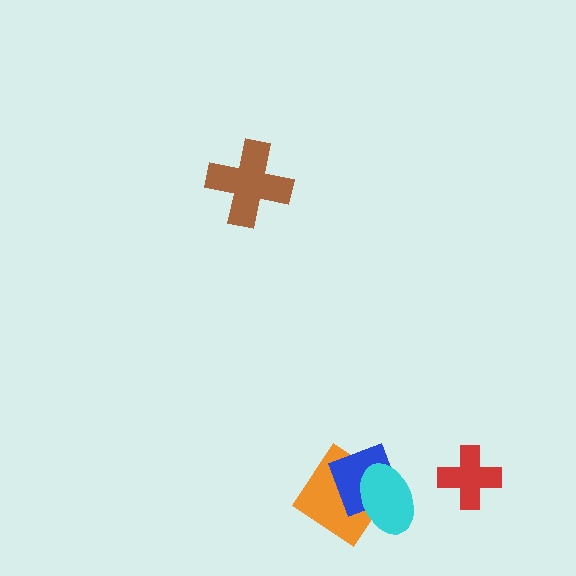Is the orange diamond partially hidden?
Yes, it is partially covered by another shape.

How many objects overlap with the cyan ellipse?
2 objects overlap with the cyan ellipse.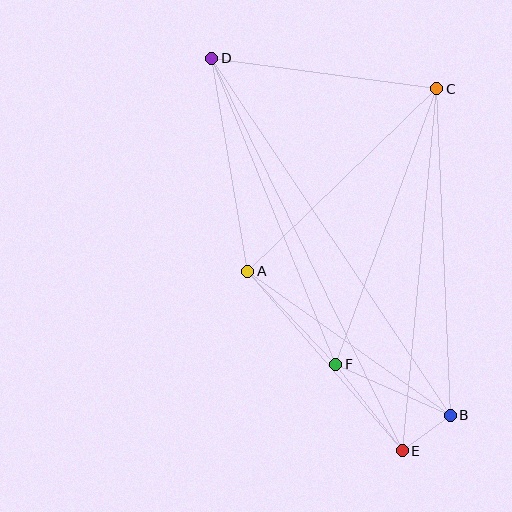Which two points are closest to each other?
Points B and E are closest to each other.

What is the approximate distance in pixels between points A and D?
The distance between A and D is approximately 216 pixels.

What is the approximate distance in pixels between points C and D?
The distance between C and D is approximately 227 pixels.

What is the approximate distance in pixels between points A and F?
The distance between A and F is approximately 128 pixels.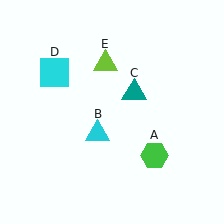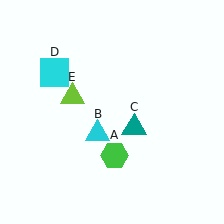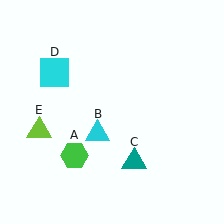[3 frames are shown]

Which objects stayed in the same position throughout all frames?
Cyan triangle (object B) and cyan square (object D) remained stationary.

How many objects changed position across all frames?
3 objects changed position: green hexagon (object A), teal triangle (object C), lime triangle (object E).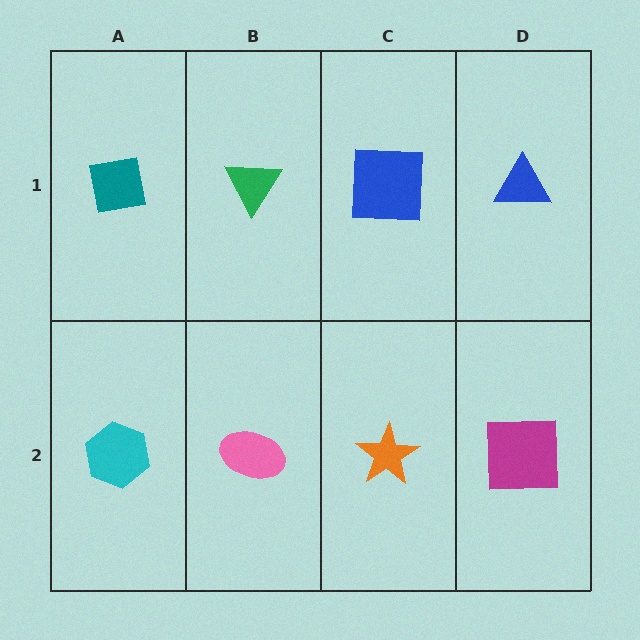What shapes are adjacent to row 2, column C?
A blue square (row 1, column C), a pink ellipse (row 2, column B), a magenta square (row 2, column D).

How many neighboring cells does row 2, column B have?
3.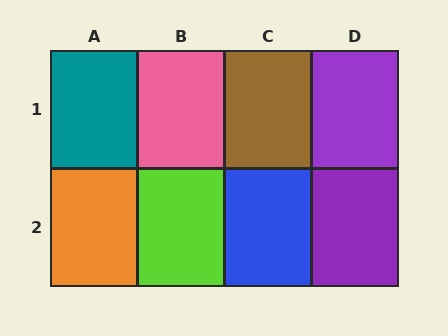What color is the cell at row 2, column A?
Orange.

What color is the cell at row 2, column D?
Purple.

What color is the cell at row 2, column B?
Lime.